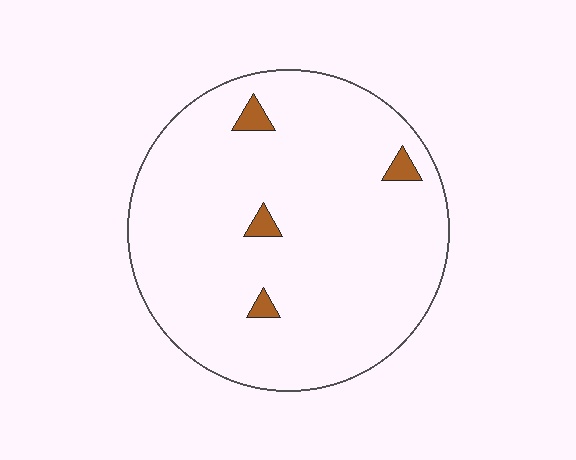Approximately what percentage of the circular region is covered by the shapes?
Approximately 5%.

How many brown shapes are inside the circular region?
4.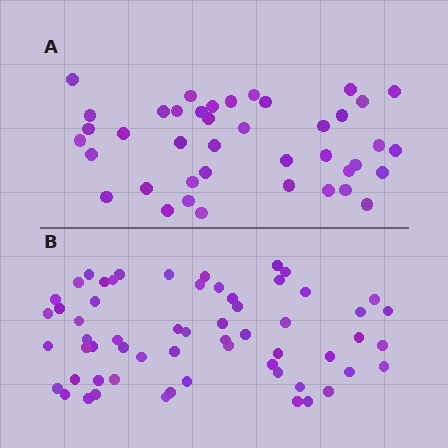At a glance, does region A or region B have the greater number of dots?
Region B (the bottom region) has more dots.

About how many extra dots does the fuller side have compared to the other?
Region B has approximately 20 more dots than region A.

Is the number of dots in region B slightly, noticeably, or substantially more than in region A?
Region B has substantially more. The ratio is roughly 1.5 to 1.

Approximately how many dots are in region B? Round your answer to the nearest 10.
About 60 dots.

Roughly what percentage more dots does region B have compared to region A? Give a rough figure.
About 45% more.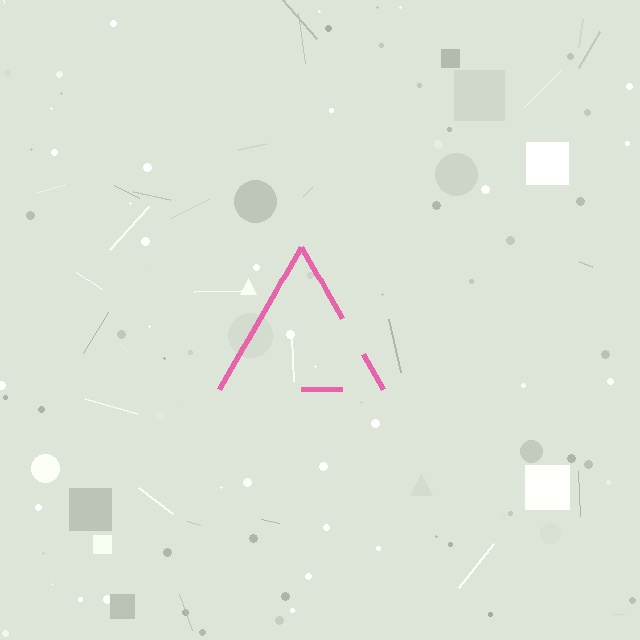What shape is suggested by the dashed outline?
The dashed outline suggests a triangle.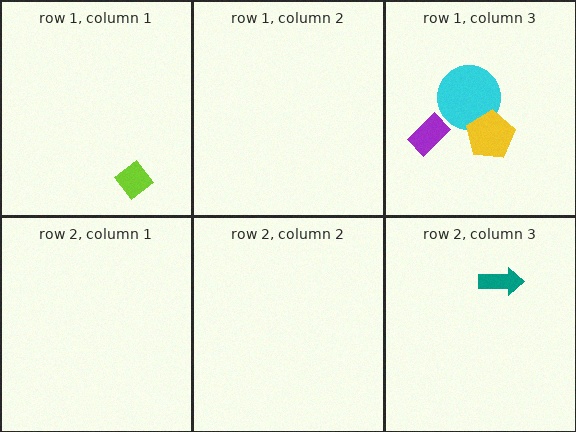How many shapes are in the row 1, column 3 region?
3.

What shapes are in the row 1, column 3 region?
The cyan circle, the purple rectangle, the yellow pentagon.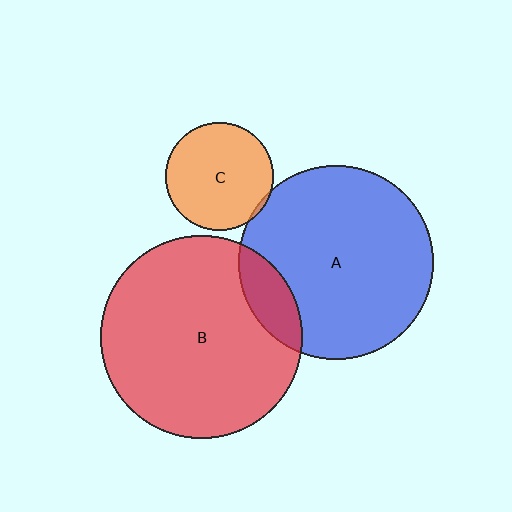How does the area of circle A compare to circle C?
Approximately 3.2 times.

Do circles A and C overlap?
Yes.